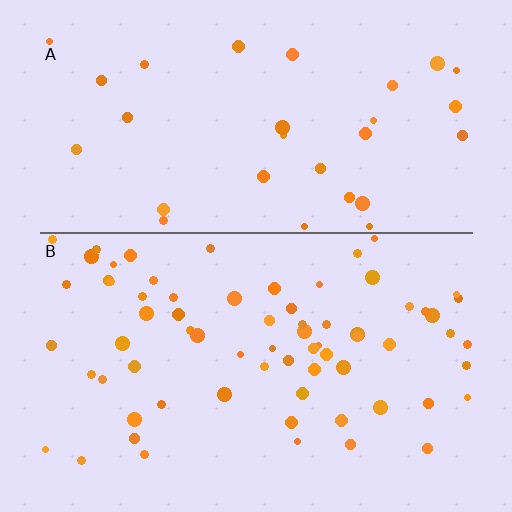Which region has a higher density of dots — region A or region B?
B (the bottom).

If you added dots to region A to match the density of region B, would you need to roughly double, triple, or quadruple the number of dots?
Approximately double.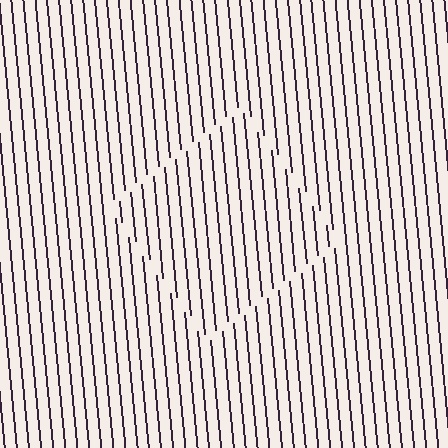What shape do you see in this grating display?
An illusory square. The interior of the shape contains the same grating, shifted by half a period — the contour is defined by the phase discontinuity where line-ends from the inner and outer gratings abut.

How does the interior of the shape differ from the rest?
The interior of the shape contains the same grating, shifted by half a period — the contour is defined by the phase discontinuity where line-ends from the inner and outer gratings abut.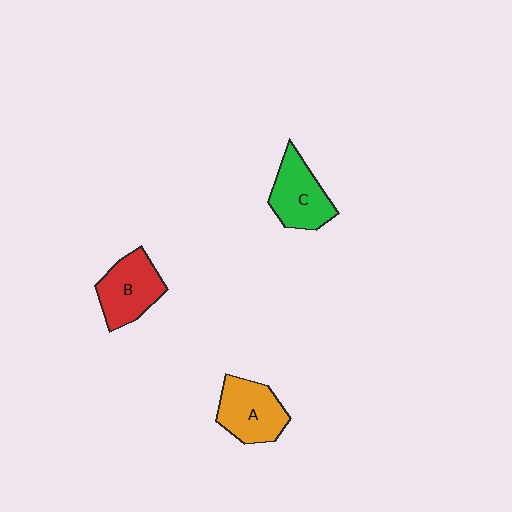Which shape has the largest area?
Shape A (orange).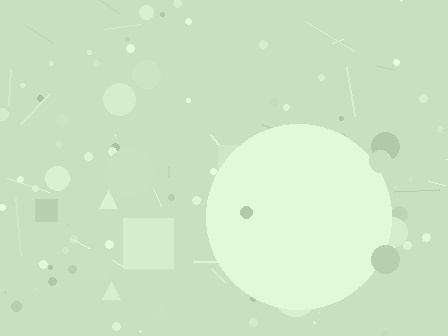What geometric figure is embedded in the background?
A circle is embedded in the background.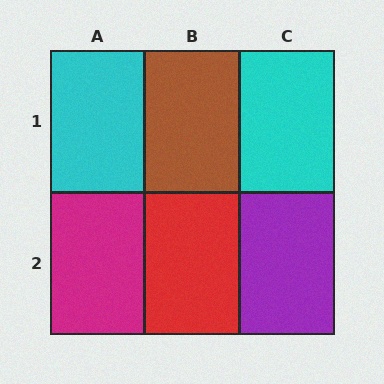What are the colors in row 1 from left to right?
Cyan, brown, cyan.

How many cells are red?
1 cell is red.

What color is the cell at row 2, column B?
Red.